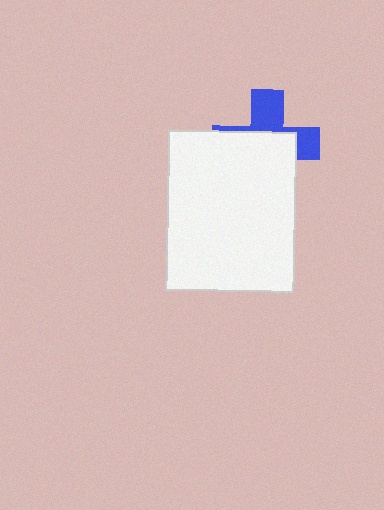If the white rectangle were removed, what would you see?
You would see the complete blue cross.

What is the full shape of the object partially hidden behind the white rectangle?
The partially hidden object is a blue cross.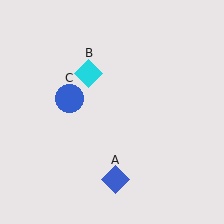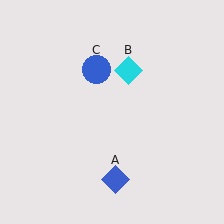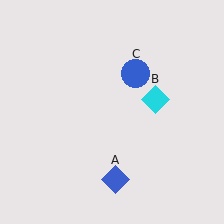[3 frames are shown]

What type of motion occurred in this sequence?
The cyan diamond (object B), blue circle (object C) rotated clockwise around the center of the scene.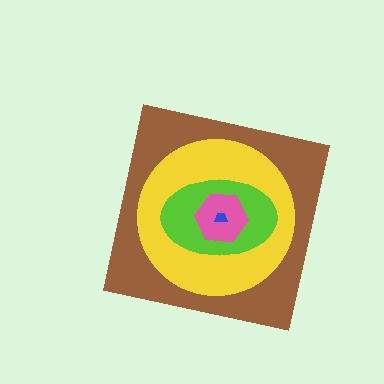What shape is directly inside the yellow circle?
The lime ellipse.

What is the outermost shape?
The brown square.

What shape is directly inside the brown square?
The yellow circle.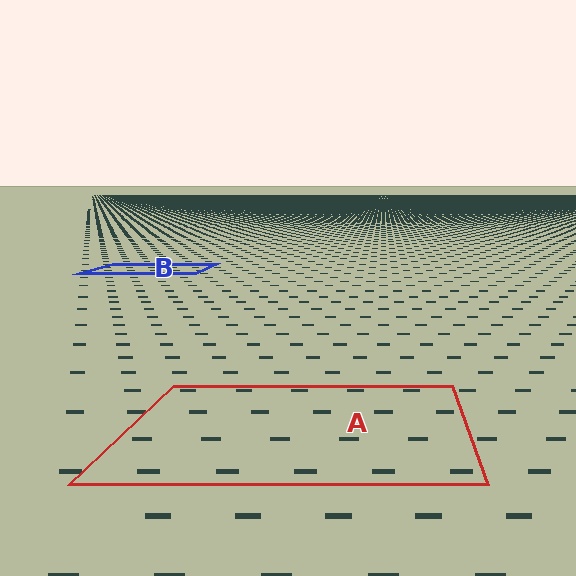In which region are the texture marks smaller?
The texture marks are smaller in region B, because it is farther away.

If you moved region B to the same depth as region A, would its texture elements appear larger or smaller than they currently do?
They would appear larger. At a closer depth, the same texture elements are projected at a bigger on-screen size.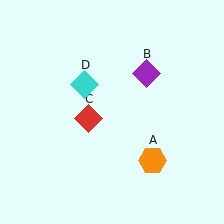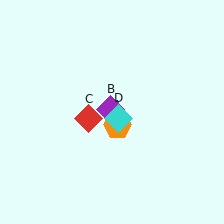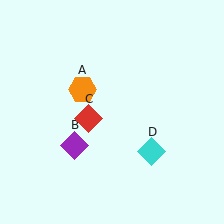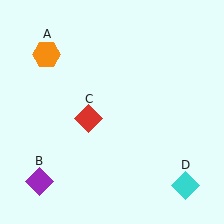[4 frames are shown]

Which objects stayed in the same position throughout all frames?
Red diamond (object C) remained stationary.